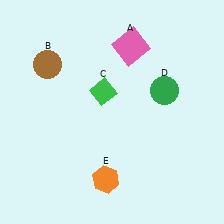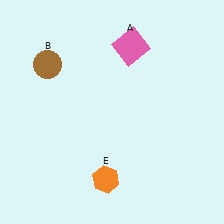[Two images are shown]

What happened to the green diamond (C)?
The green diamond (C) was removed in Image 2. It was in the top-left area of Image 1.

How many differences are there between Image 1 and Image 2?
There are 2 differences between the two images.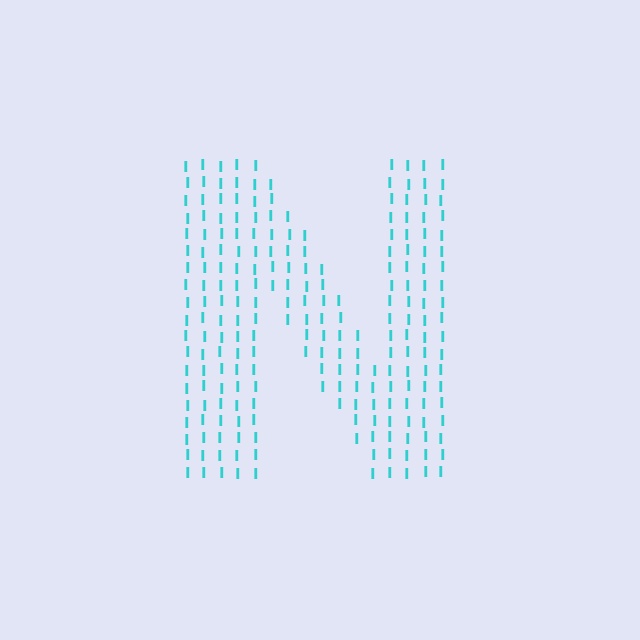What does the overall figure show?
The overall figure shows the letter N.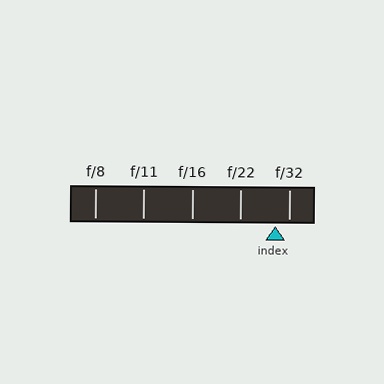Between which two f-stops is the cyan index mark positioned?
The index mark is between f/22 and f/32.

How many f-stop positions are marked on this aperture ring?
There are 5 f-stop positions marked.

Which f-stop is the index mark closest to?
The index mark is closest to f/32.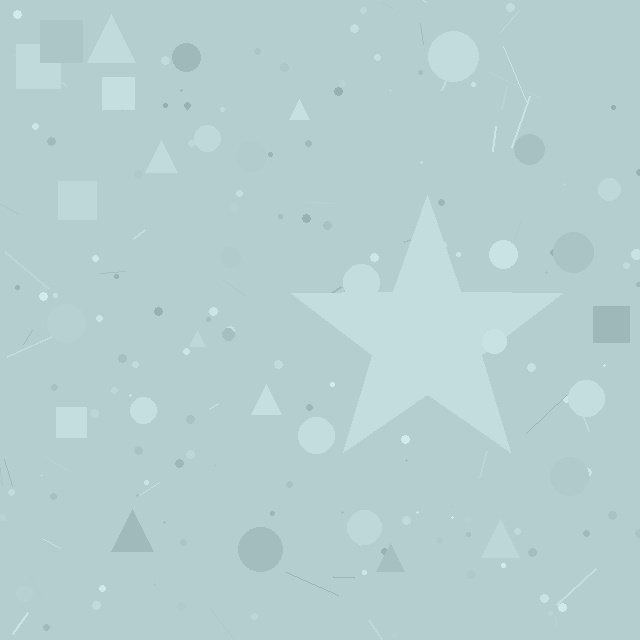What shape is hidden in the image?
A star is hidden in the image.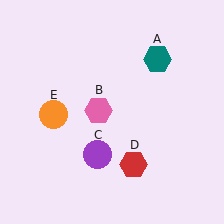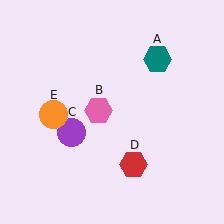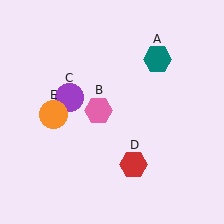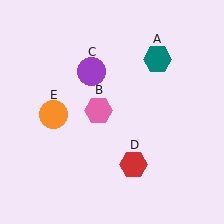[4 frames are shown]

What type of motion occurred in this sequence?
The purple circle (object C) rotated clockwise around the center of the scene.